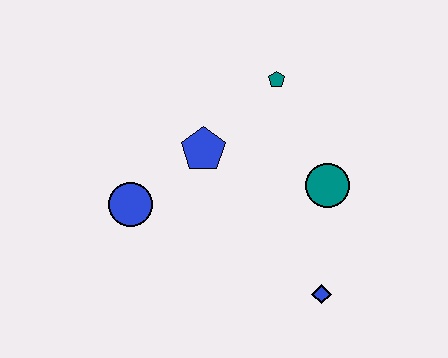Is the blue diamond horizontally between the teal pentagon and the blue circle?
No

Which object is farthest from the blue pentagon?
The blue diamond is farthest from the blue pentagon.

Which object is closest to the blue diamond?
The teal circle is closest to the blue diamond.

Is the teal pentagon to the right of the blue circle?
Yes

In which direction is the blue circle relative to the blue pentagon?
The blue circle is to the left of the blue pentagon.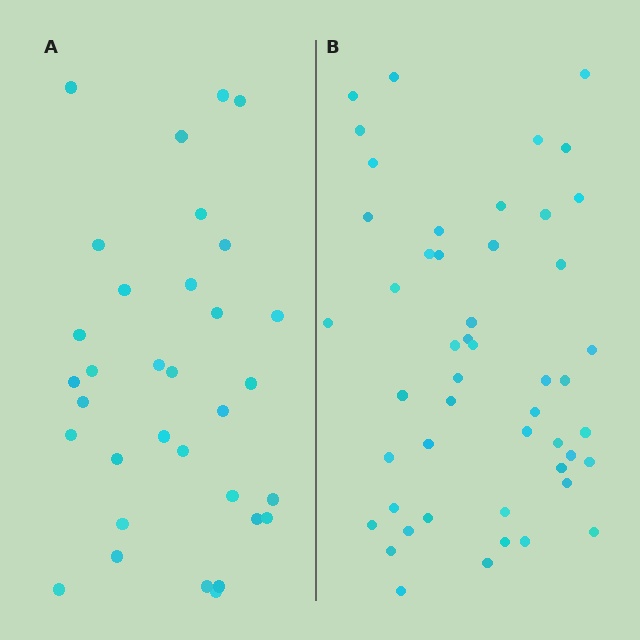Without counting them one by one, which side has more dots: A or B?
Region B (the right region) has more dots.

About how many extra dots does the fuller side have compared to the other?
Region B has approximately 15 more dots than region A.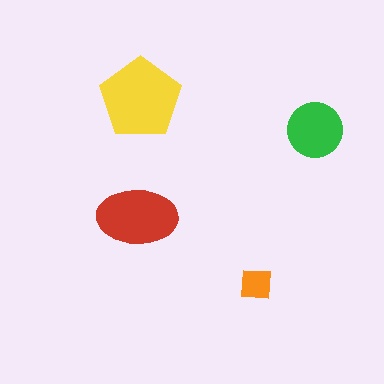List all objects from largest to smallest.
The yellow pentagon, the red ellipse, the green circle, the orange square.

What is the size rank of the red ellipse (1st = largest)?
2nd.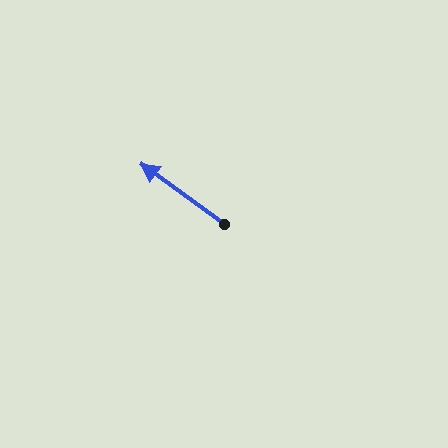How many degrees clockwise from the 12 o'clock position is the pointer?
Approximately 306 degrees.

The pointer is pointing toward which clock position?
Roughly 10 o'clock.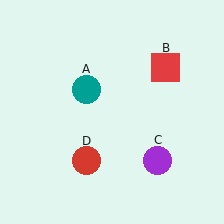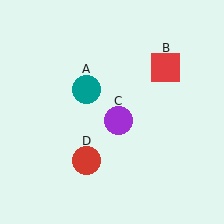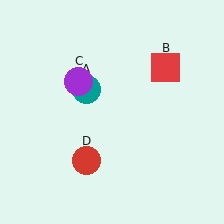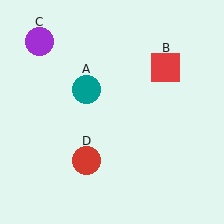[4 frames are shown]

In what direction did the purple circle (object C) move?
The purple circle (object C) moved up and to the left.